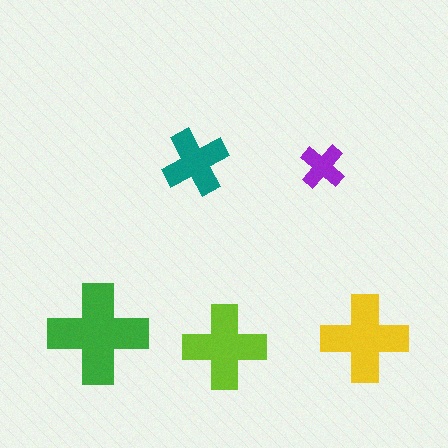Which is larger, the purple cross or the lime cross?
The lime one.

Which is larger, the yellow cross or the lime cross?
The yellow one.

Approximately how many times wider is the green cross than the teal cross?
About 1.5 times wider.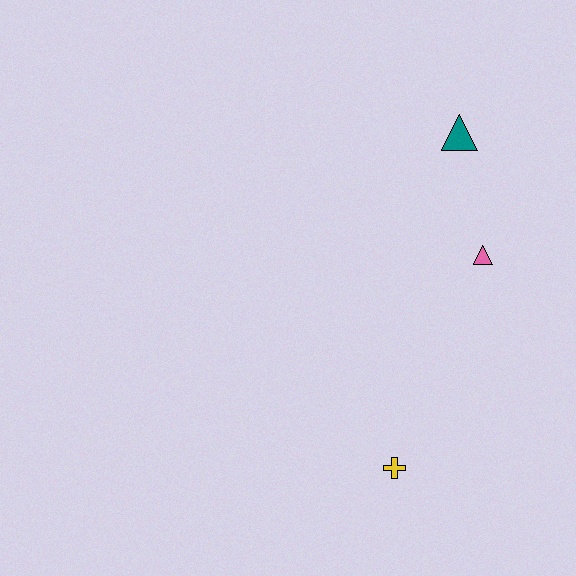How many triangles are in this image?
There are 2 triangles.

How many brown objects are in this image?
There are no brown objects.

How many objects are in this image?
There are 3 objects.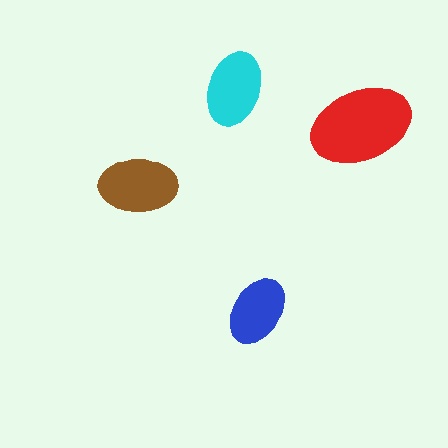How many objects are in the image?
There are 4 objects in the image.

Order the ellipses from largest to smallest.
the red one, the brown one, the cyan one, the blue one.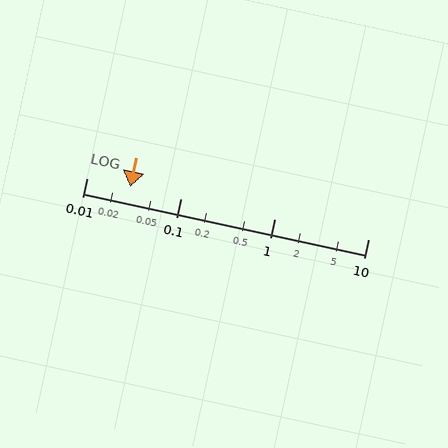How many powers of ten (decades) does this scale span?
The scale spans 3 decades, from 0.01 to 10.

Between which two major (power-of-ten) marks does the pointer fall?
The pointer is between 0.01 and 0.1.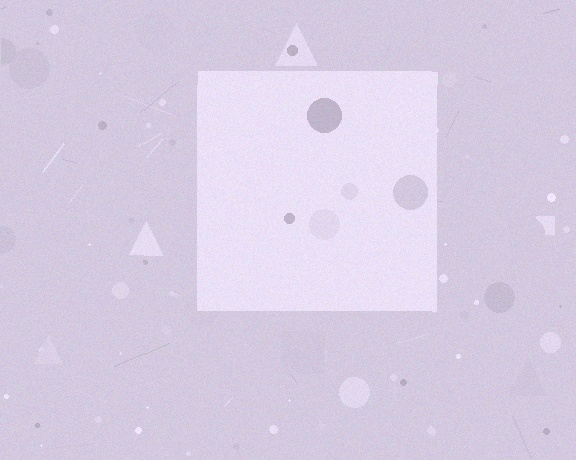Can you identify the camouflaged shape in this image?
The camouflaged shape is a square.